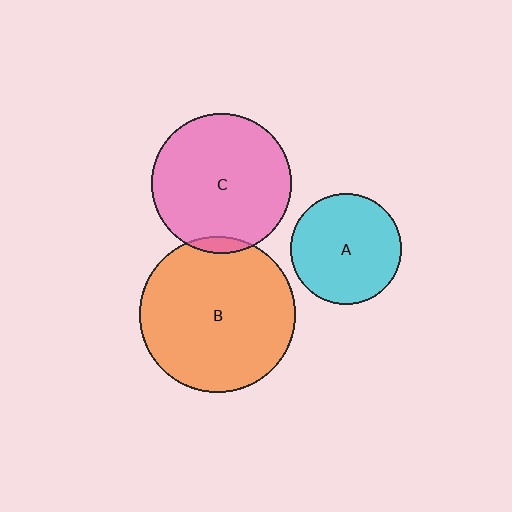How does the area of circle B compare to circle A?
Approximately 2.0 times.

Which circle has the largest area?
Circle B (orange).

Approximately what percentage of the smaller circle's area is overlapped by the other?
Approximately 5%.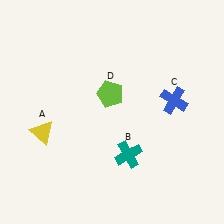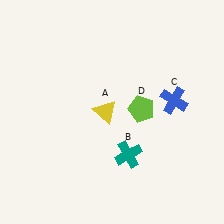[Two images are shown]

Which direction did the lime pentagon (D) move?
The lime pentagon (D) moved right.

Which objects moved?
The objects that moved are: the yellow triangle (A), the lime pentagon (D).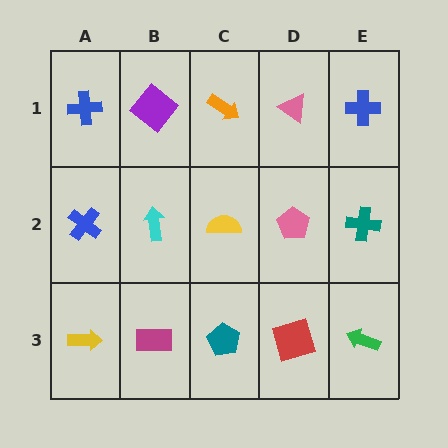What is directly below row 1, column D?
A pink pentagon.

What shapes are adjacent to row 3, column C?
A yellow semicircle (row 2, column C), a magenta rectangle (row 3, column B), a red square (row 3, column D).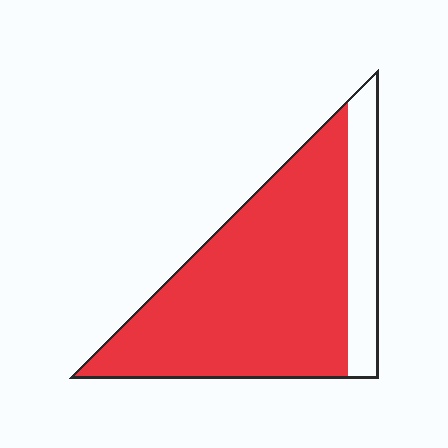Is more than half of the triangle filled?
Yes.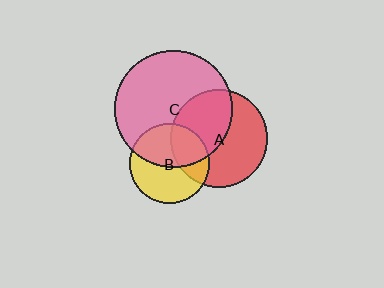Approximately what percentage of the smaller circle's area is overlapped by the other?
Approximately 45%.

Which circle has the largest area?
Circle C (pink).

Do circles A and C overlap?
Yes.